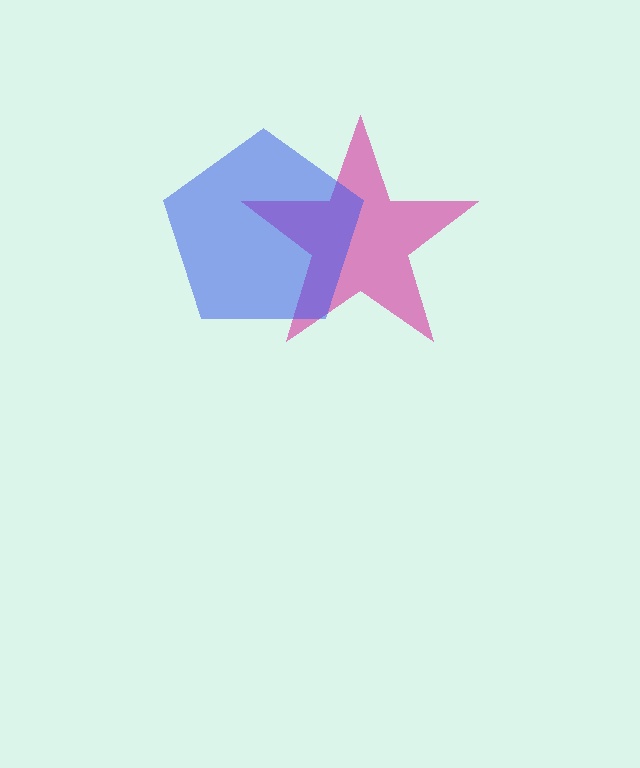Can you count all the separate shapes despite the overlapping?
Yes, there are 2 separate shapes.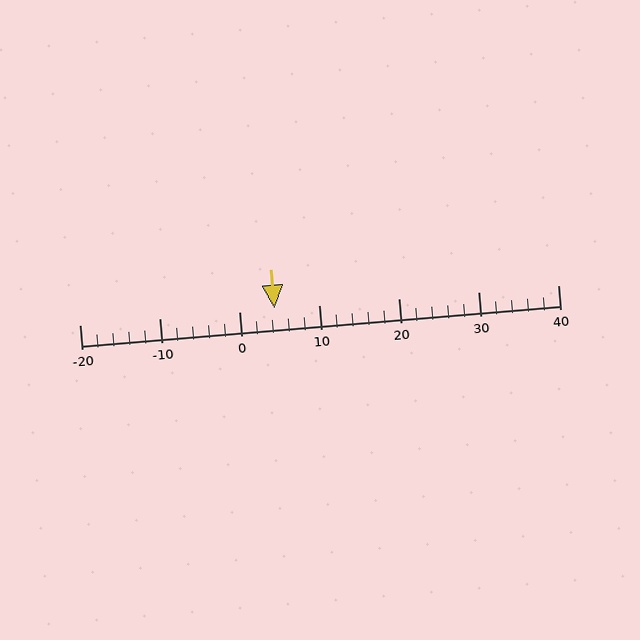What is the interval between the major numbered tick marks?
The major tick marks are spaced 10 units apart.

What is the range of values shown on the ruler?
The ruler shows values from -20 to 40.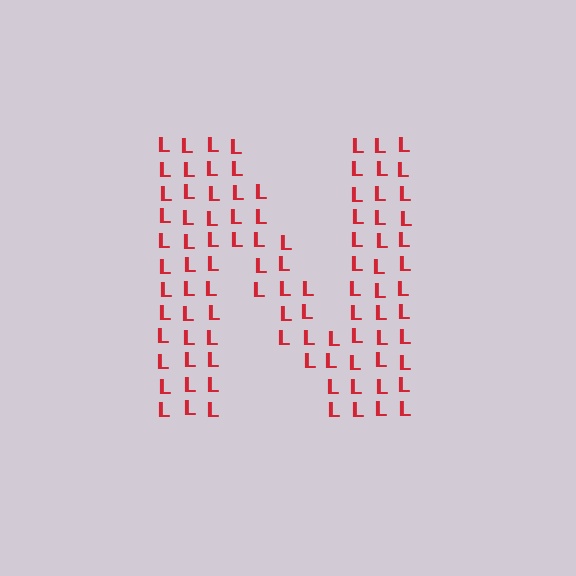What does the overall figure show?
The overall figure shows the letter N.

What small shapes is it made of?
It is made of small letter L's.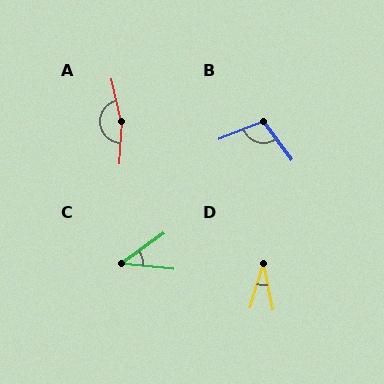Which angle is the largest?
A, at approximately 165 degrees.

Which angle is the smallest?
D, at approximately 28 degrees.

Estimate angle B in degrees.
Approximately 105 degrees.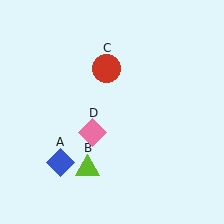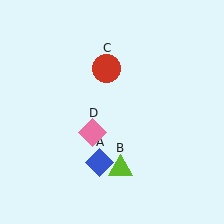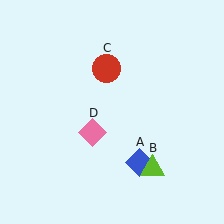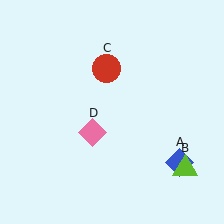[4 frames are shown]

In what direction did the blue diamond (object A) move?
The blue diamond (object A) moved right.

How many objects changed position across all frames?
2 objects changed position: blue diamond (object A), lime triangle (object B).